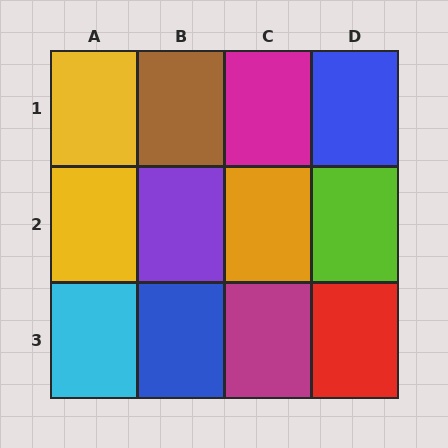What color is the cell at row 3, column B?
Blue.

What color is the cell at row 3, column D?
Red.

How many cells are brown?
1 cell is brown.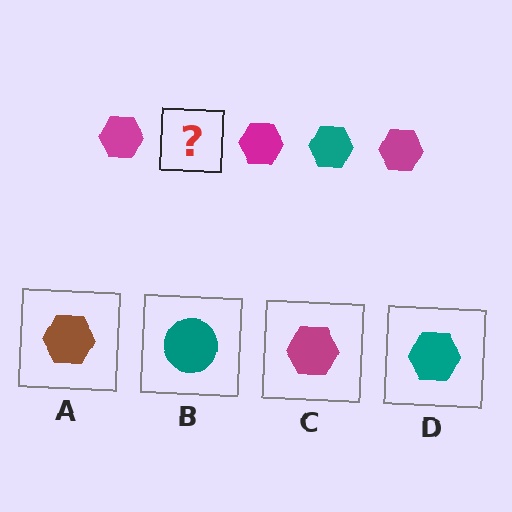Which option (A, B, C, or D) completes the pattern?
D.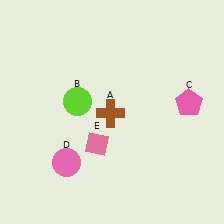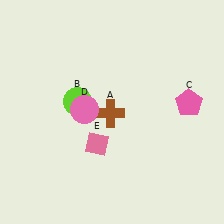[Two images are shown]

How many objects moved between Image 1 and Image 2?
1 object moved between the two images.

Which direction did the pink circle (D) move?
The pink circle (D) moved up.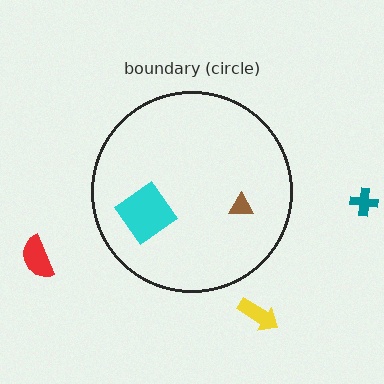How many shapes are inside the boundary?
2 inside, 3 outside.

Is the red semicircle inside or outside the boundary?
Outside.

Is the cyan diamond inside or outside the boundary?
Inside.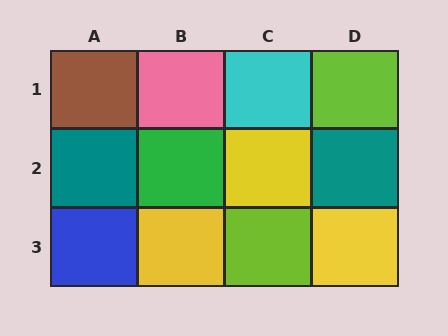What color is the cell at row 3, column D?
Yellow.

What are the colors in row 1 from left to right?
Brown, pink, cyan, lime.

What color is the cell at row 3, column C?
Lime.